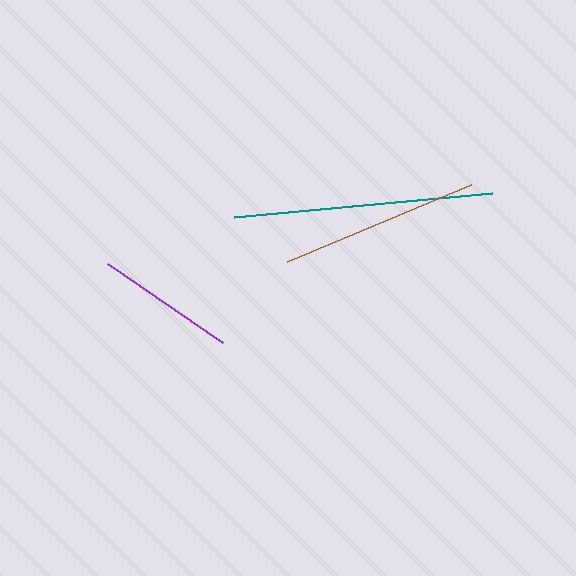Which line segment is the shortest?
The purple line is the shortest at approximately 140 pixels.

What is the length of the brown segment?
The brown segment is approximately 199 pixels long.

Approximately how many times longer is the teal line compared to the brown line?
The teal line is approximately 1.3 times the length of the brown line.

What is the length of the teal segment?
The teal segment is approximately 259 pixels long.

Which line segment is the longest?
The teal line is the longest at approximately 259 pixels.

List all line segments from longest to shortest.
From longest to shortest: teal, brown, purple.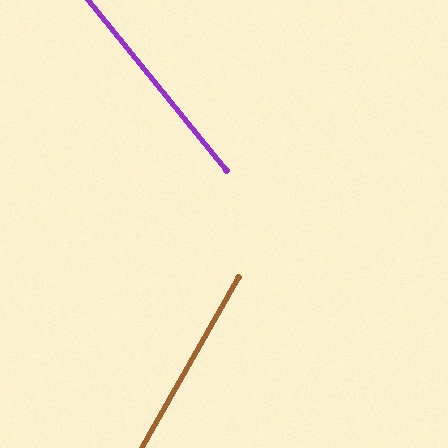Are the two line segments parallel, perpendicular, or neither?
Neither parallel nor perpendicular — they differ by about 69°.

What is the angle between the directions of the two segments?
Approximately 69 degrees.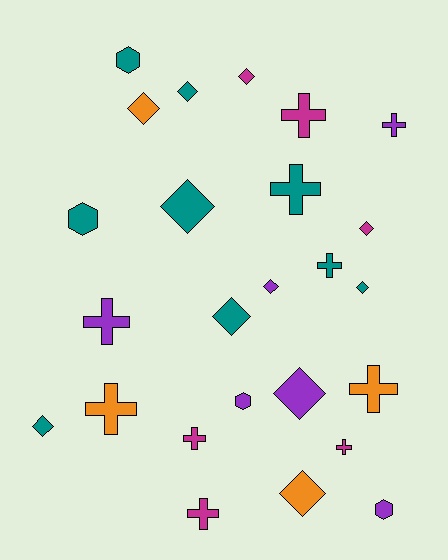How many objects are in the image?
There are 25 objects.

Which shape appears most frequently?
Diamond, with 11 objects.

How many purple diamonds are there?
There are 2 purple diamonds.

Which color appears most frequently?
Teal, with 9 objects.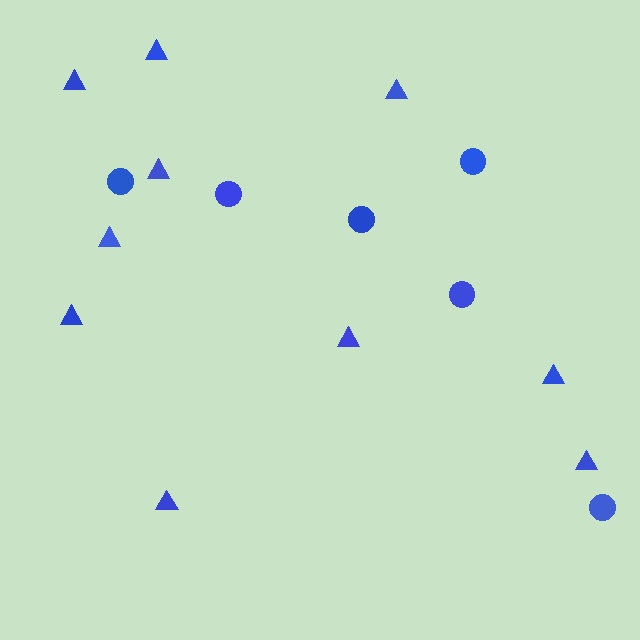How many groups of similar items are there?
There are 2 groups: one group of triangles (10) and one group of circles (6).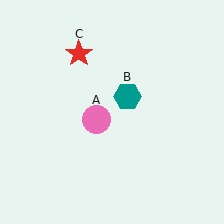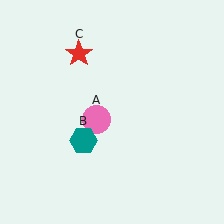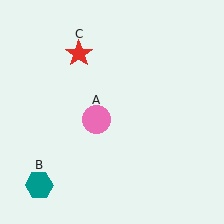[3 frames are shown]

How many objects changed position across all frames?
1 object changed position: teal hexagon (object B).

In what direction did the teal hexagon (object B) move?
The teal hexagon (object B) moved down and to the left.